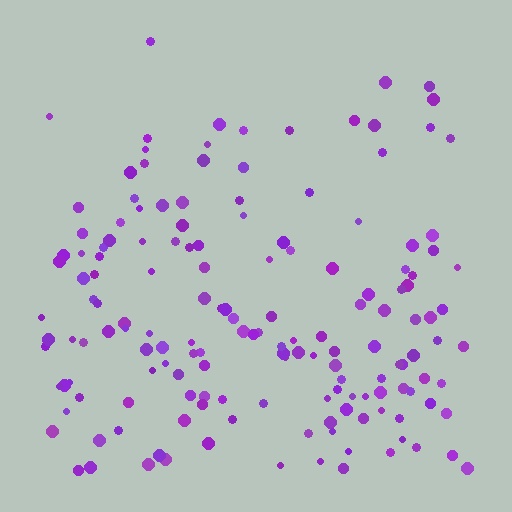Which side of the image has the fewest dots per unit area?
The top.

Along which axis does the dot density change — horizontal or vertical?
Vertical.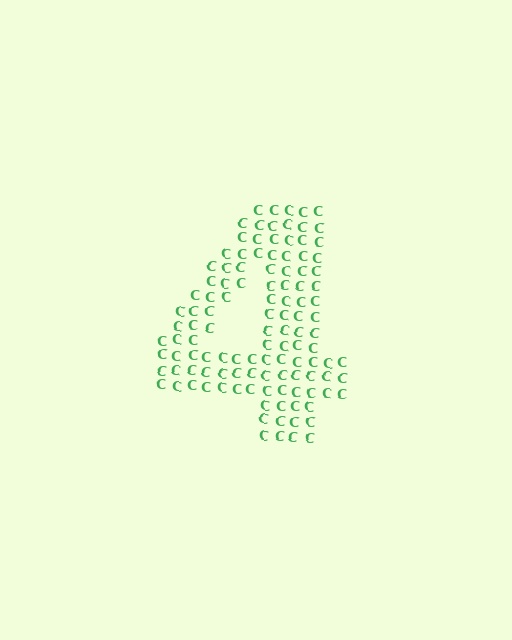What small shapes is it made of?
It is made of small letter C's.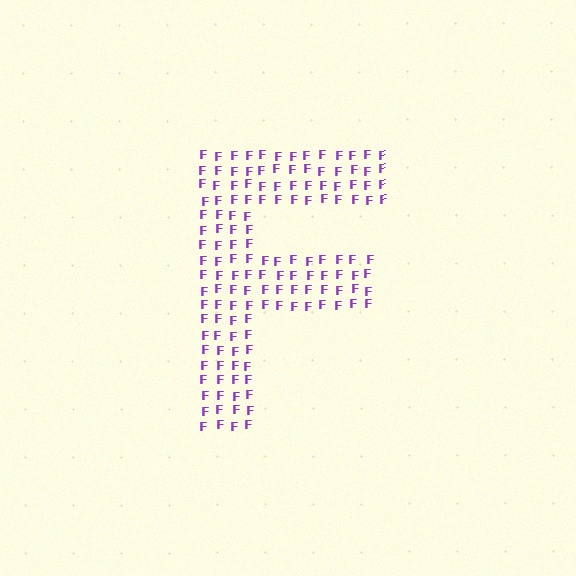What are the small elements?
The small elements are letter F's.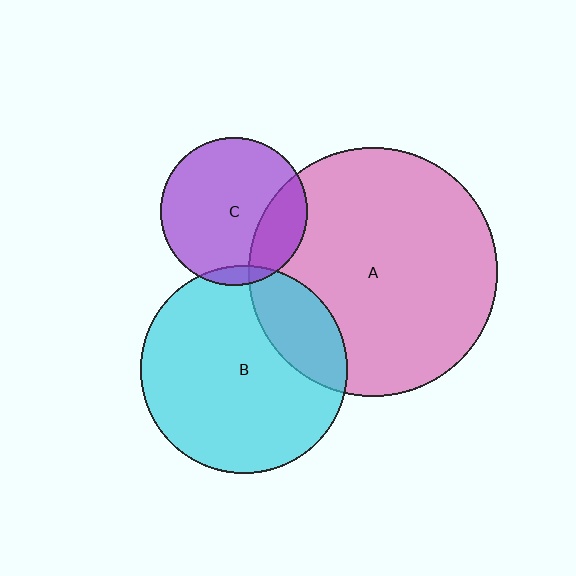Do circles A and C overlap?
Yes.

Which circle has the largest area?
Circle A (pink).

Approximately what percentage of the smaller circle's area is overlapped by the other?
Approximately 25%.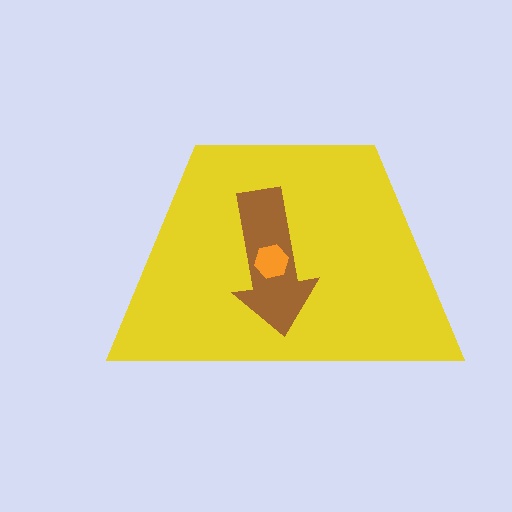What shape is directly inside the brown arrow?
The orange hexagon.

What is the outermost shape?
The yellow trapezoid.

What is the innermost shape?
The orange hexagon.